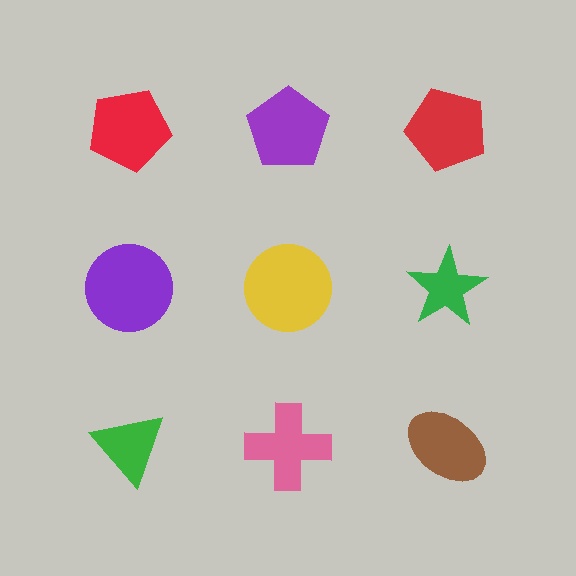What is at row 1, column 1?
A red pentagon.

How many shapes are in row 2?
3 shapes.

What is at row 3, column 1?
A green triangle.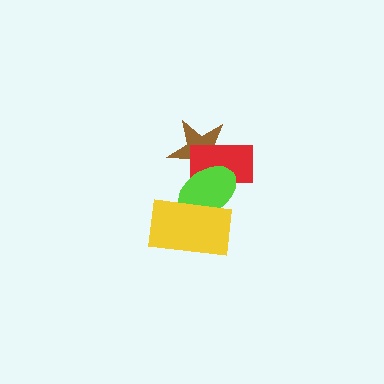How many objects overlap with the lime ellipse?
3 objects overlap with the lime ellipse.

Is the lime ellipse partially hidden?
Yes, it is partially covered by another shape.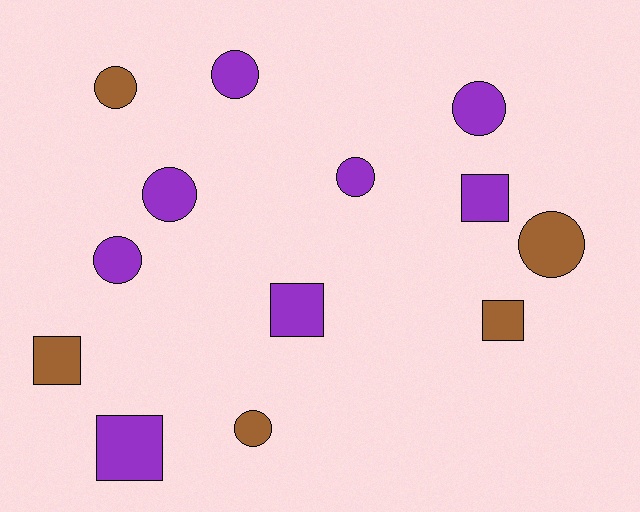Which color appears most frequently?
Purple, with 8 objects.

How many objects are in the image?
There are 13 objects.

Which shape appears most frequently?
Circle, with 8 objects.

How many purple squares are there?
There are 3 purple squares.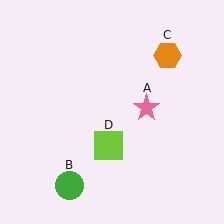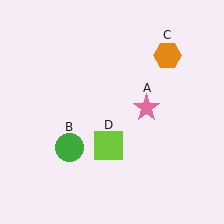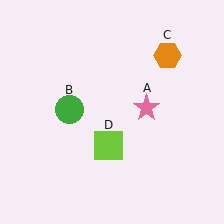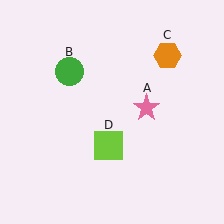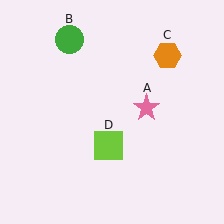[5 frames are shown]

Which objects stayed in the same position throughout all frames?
Pink star (object A) and orange hexagon (object C) and lime square (object D) remained stationary.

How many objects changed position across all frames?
1 object changed position: green circle (object B).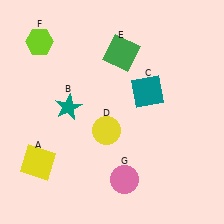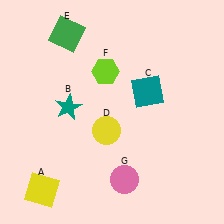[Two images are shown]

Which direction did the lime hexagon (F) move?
The lime hexagon (F) moved right.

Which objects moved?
The objects that moved are: the yellow square (A), the green square (E), the lime hexagon (F).